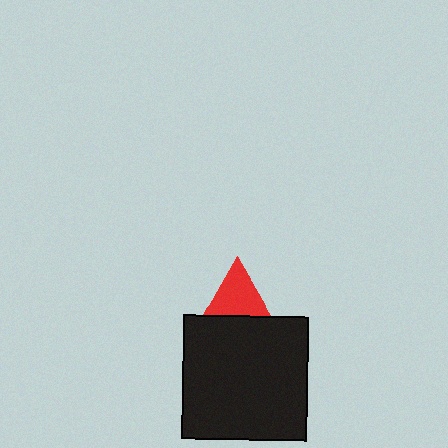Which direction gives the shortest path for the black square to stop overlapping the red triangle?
Moving down gives the shortest separation.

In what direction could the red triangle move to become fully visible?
The red triangle could move up. That would shift it out from behind the black square entirely.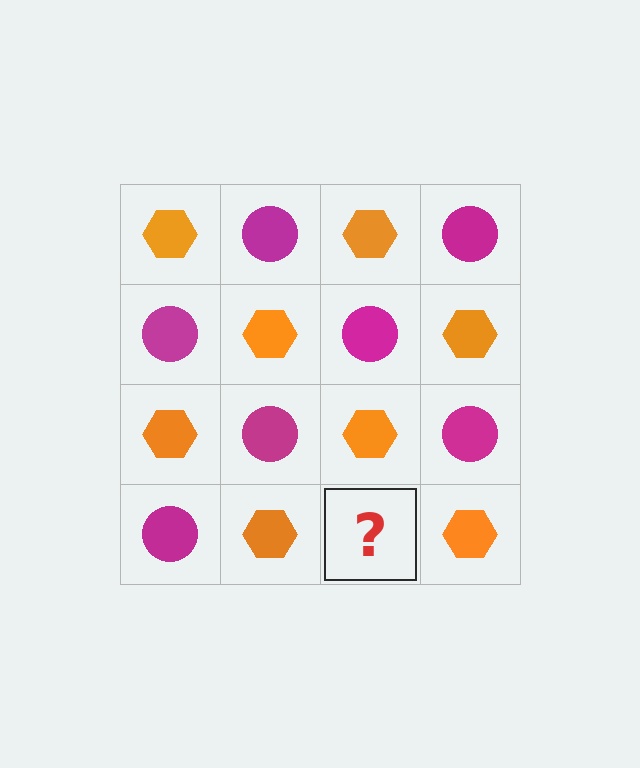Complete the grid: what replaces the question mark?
The question mark should be replaced with a magenta circle.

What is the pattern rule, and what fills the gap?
The rule is that it alternates orange hexagon and magenta circle in a checkerboard pattern. The gap should be filled with a magenta circle.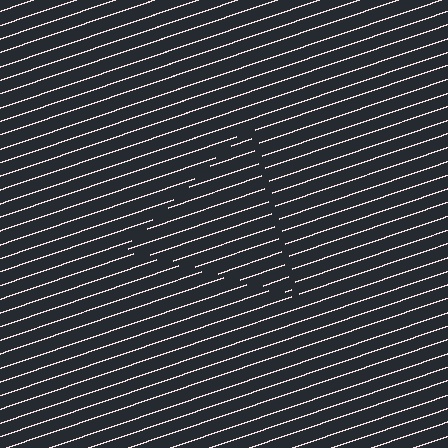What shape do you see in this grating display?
An illusory triangle. The interior of the shape contains the same grating, shifted by half a period — the contour is defined by the phase discontinuity where line-ends from the inner and outer gratings abut.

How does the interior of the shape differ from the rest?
The interior of the shape contains the same grating, shifted by half a period — the contour is defined by the phase discontinuity where line-ends from the inner and outer gratings abut.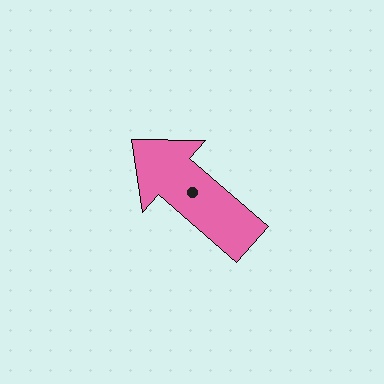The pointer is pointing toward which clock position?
Roughly 10 o'clock.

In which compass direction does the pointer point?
Northwest.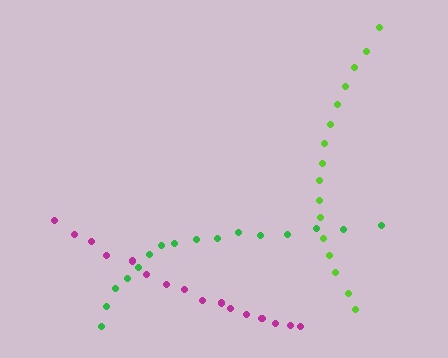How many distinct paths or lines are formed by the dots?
There are 3 distinct paths.